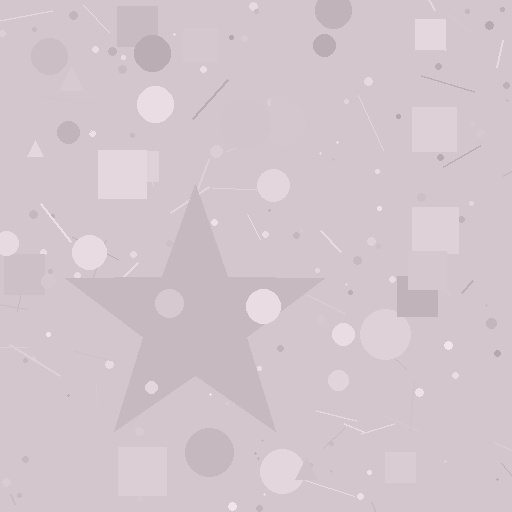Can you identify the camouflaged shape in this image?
The camouflaged shape is a star.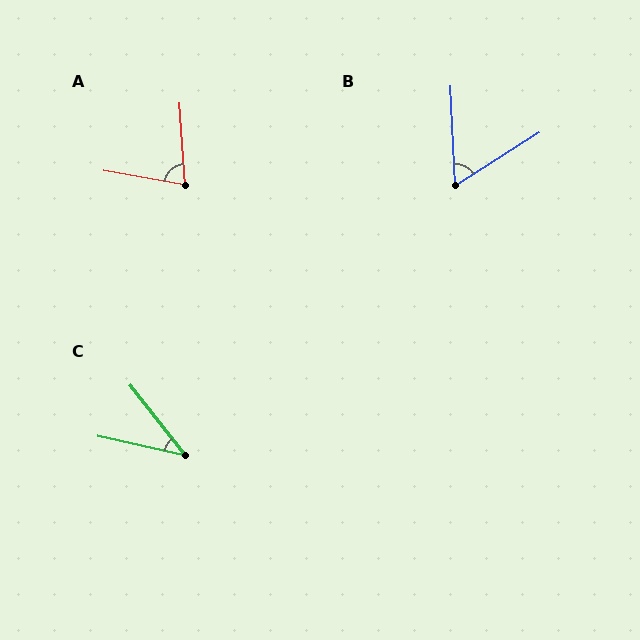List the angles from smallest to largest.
C (39°), B (60°), A (76°).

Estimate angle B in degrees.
Approximately 60 degrees.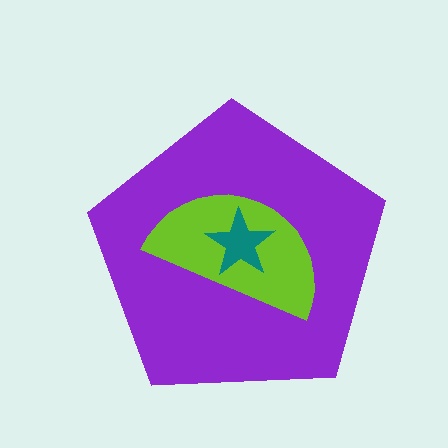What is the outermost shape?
The purple pentagon.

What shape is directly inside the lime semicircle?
The teal star.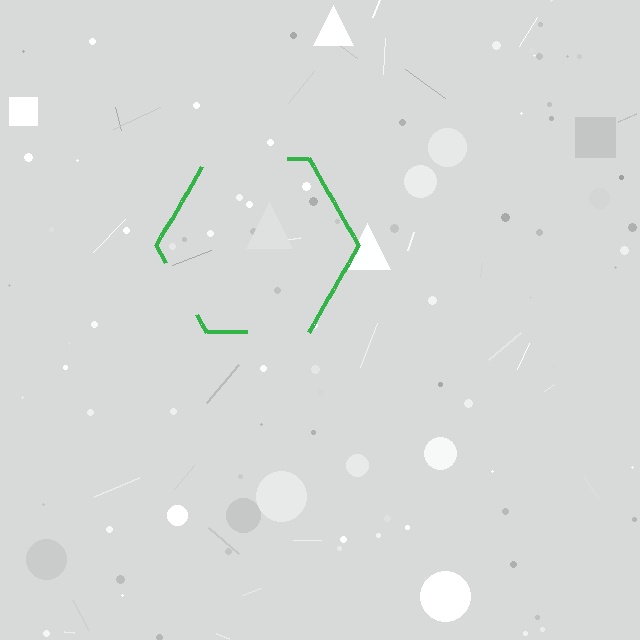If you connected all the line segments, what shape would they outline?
They would outline a hexagon.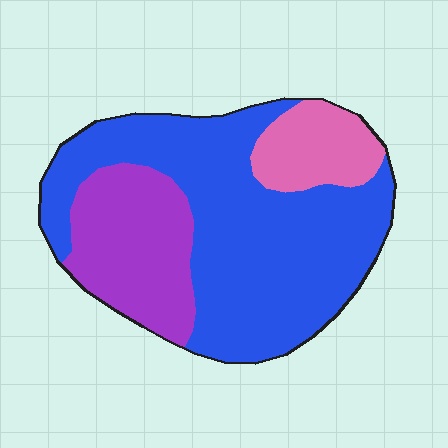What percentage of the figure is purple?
Purple covers roughly 25% of the figure.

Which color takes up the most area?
Blue, at roughly 60%.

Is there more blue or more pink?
Blue.